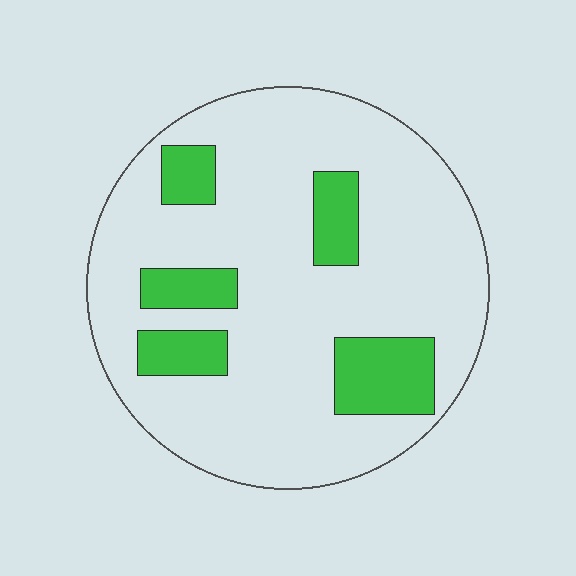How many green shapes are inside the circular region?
5.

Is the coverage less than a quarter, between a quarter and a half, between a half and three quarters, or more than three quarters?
Less than a quarter.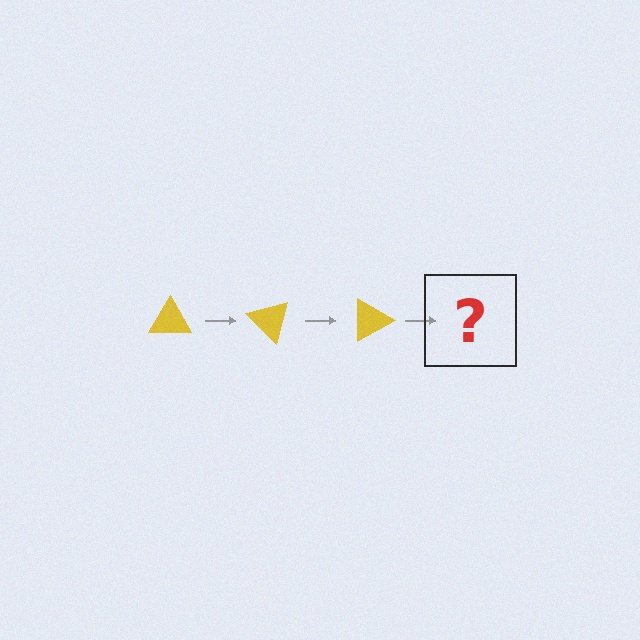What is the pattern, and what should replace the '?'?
The pattern is that the triangle rotates 45 degrees each step. The '?' should be a yellow triangle rotated 135 degrees.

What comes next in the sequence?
The next element should be a yellow triangle rotated 135 degrees.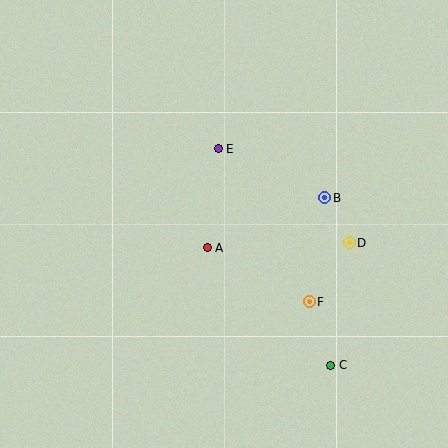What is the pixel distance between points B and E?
The distance between B and E is 117 pixels.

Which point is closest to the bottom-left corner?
Point A is closest to the bottom-left corner.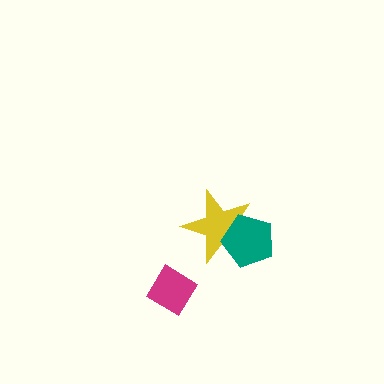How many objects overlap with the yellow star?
1 object overlaps with the yellow star.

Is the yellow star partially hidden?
Yes, it is partially covered by another shape.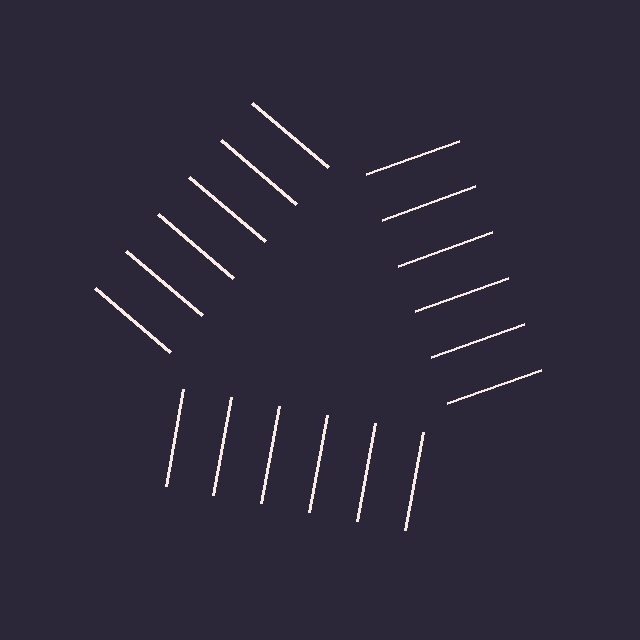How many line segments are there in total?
18 — 6 along each of the 3 edges.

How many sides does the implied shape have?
3 sides — the line-ends trace a triangle.